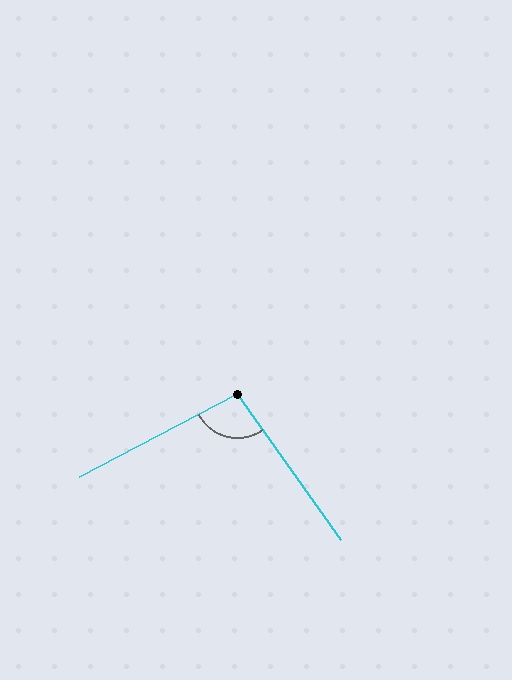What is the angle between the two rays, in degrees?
Approximately 98 degrees.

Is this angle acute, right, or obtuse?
It is obtuse.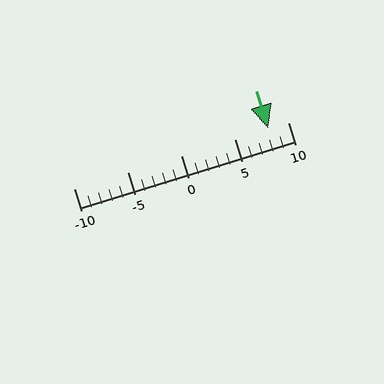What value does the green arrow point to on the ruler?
The green arrow points to approximately 8.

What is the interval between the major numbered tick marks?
The major tick marks are spaced 5 units apart.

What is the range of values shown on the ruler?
The ruler shows values from -10 to 10.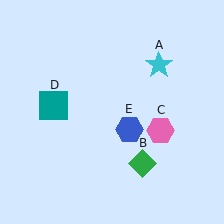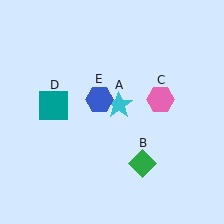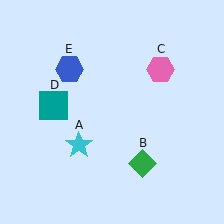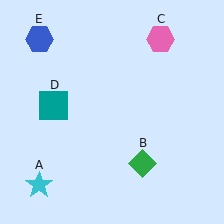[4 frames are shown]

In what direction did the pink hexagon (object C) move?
The pink hexagon (object C) moved up.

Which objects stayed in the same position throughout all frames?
Green diamond (object B) and teal square (object D) remained stationary.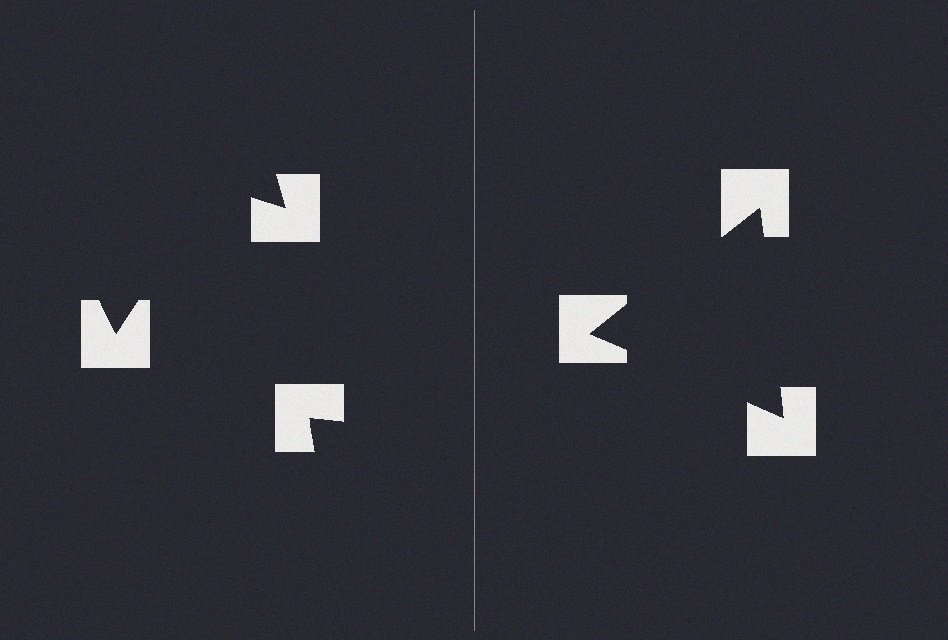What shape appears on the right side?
An illusory triangle.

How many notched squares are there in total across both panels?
6 — 3 on each side.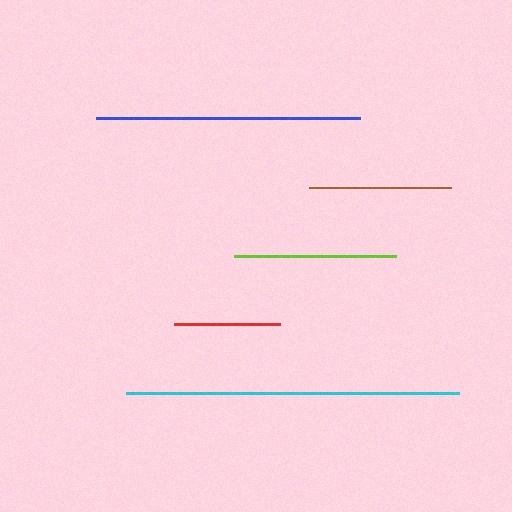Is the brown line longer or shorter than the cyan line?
The cyan line is longer than the brown line.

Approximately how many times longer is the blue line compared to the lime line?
The blue line is approximately 1.6 times the length of the lime line.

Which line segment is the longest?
The cyan line is the longest at approximately 333 pixels.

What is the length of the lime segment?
The lime segment is approximately 162 pixels long.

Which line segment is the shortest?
The red line is the shortest at approximately 105 pixels.